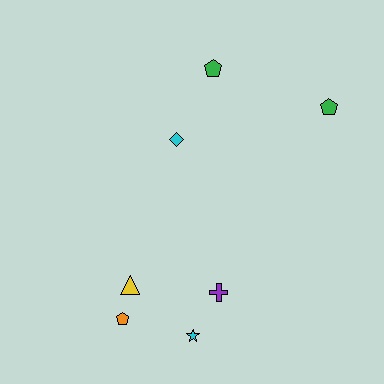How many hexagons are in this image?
There are no hexagons.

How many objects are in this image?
There are 7 objects.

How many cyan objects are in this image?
There are 2 cyan objects.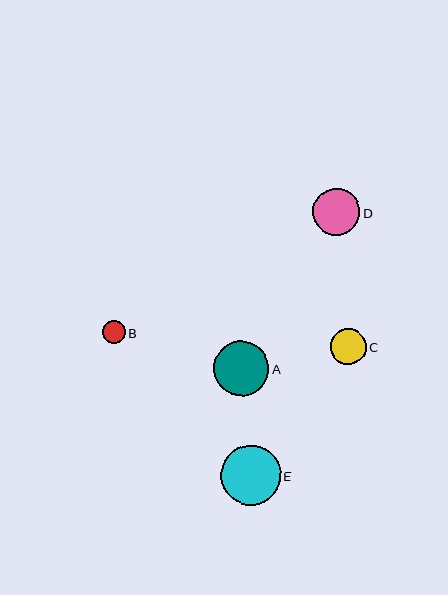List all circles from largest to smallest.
From largest to smallest: E, A, D, C, B.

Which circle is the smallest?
Circle B is the smallest with a size of approximately 22 pixels.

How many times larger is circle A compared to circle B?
Circle A is approximately 2.5 times the size of circle B.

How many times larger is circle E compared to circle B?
Circle E is approximately 2.6 times the size of circle B.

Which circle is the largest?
Circle E is the largest with a size of approximately 59 pixels.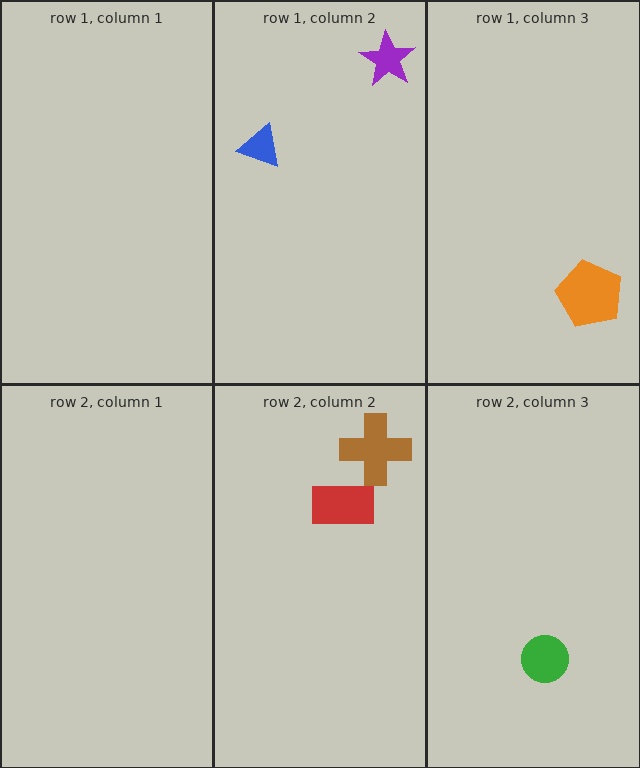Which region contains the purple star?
The row 1, column 2 region.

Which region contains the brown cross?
The row 2, column 2 region.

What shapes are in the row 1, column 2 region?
The purple star, the blue triangle.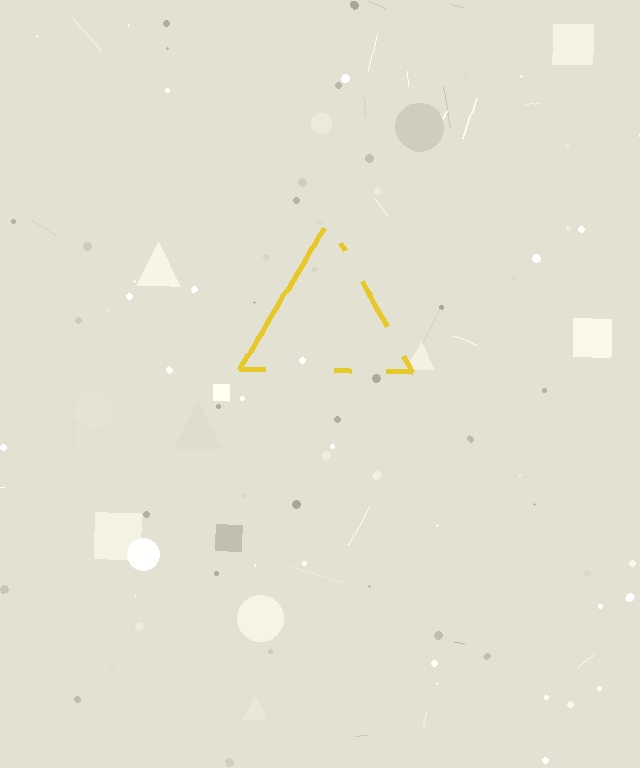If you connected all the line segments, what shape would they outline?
They would outline a triangle.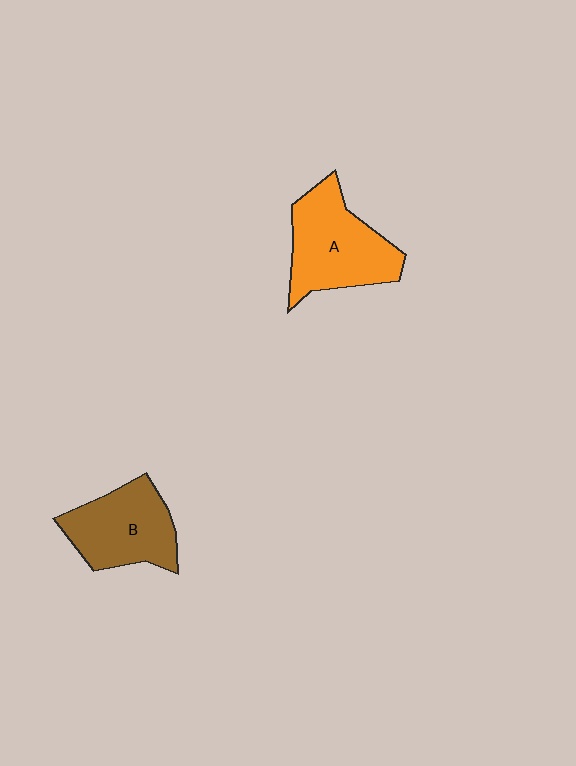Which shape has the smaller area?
Shape B (brown).